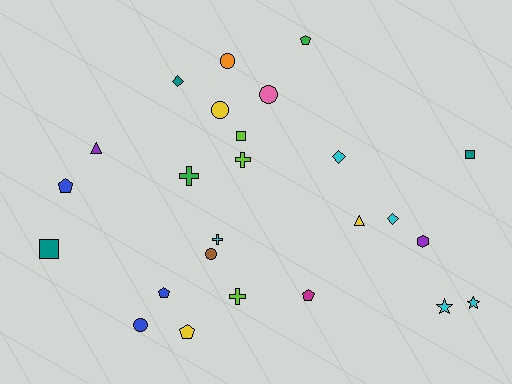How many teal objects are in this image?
There are 3 teal objects.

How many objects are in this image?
There are 25 objects.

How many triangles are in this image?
There are 2 triangles.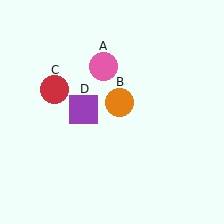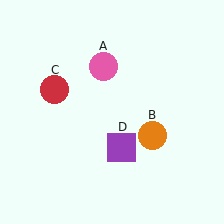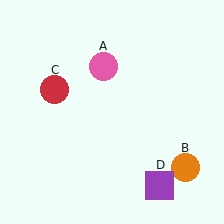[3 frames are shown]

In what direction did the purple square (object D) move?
The purple square (object D) moved down and to the right.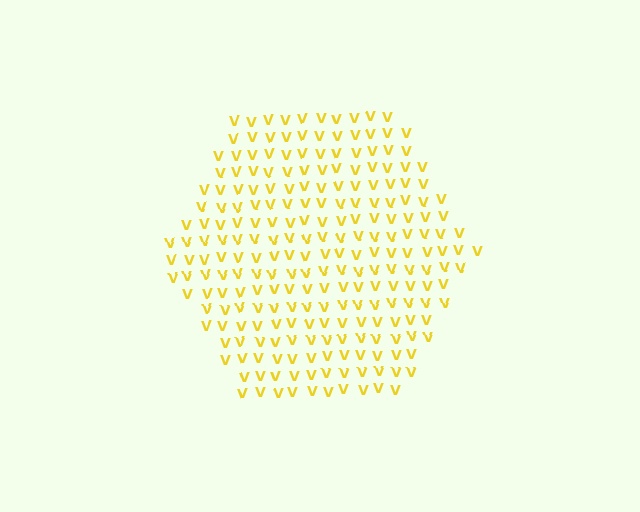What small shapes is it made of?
It is made of small letter V's.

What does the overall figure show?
The overall figure shows a hexagon.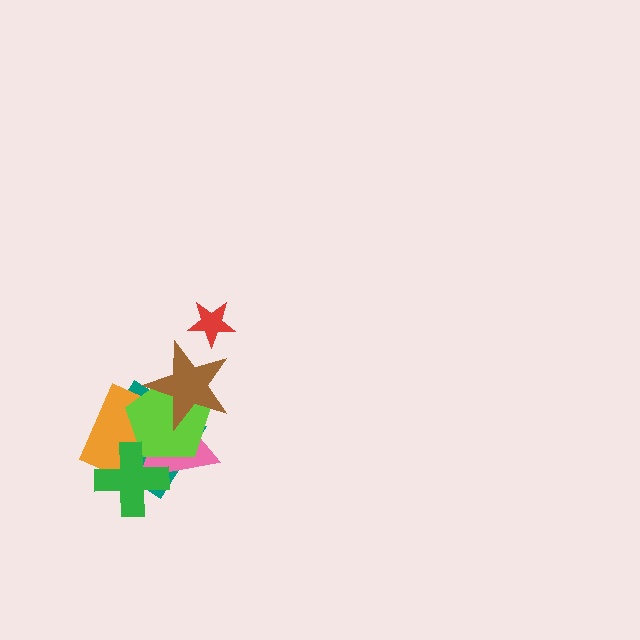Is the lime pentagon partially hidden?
Yes, it is partially covered by another shape.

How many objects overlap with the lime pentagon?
5 objects overlap with the lime pentagon.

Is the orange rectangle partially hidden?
Yes, it is partially covered by another shape.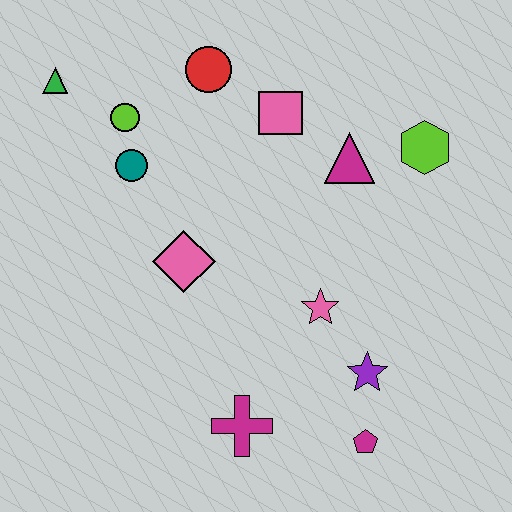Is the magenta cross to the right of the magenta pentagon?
No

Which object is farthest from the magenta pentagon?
The green triangle is farthest from the magenta pentagon.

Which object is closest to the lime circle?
The teal circle is closest to the lime circle.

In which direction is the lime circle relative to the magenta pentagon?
The lime circle is above the magenta pentagon.